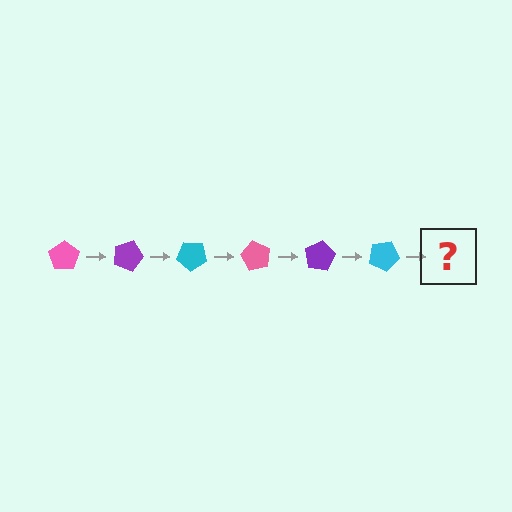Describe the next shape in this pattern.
It should be a pink pentagon, rotated 120 degrees from the start.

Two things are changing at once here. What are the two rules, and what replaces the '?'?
The two rules are that it rotates 20 degrees each step and the color cycles through pink, purple, and cyan. The '?' should be a pink pentagon, rotated 120 degrees from the start.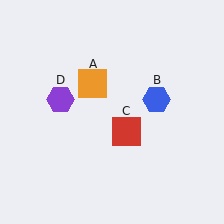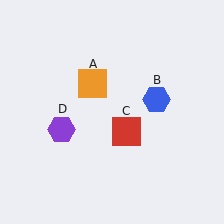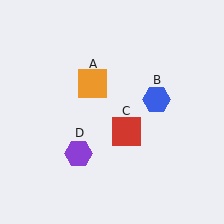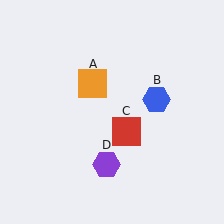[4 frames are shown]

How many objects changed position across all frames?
1 object changed position: purple hexagon (object D).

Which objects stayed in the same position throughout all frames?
Orange square (object A) and blue hexagon (object B) and red square (object C) remained stationary.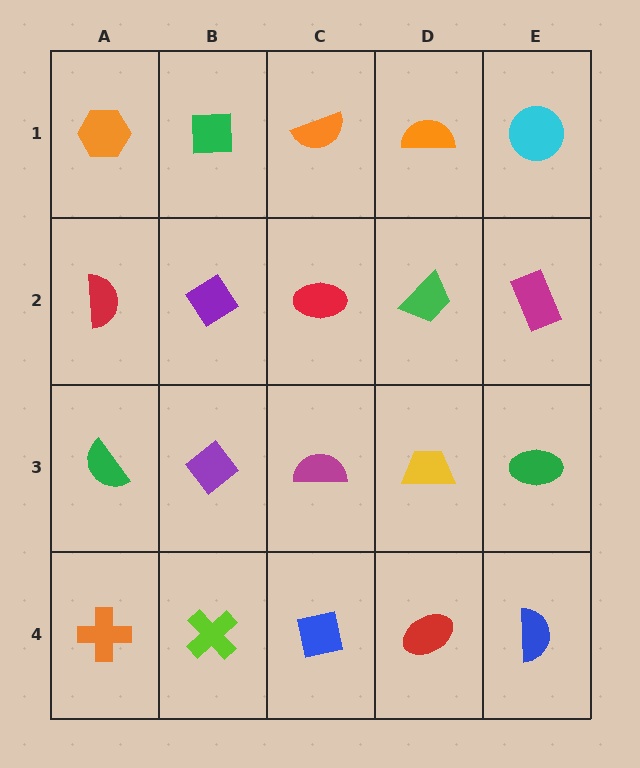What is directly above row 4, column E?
A green ellipse.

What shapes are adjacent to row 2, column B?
A green square (row 1, column B), a purple diamond (row 3, column B), a red semicircle (row 2, column A), a red ellipse (row 2, column C).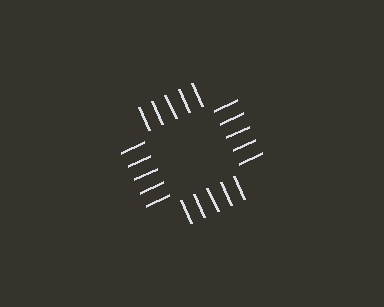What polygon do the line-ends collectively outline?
An illusory square — the line segments terminate on its edges but no continuous stroke is drawn.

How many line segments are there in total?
20 — 5 along each of the 4 edges.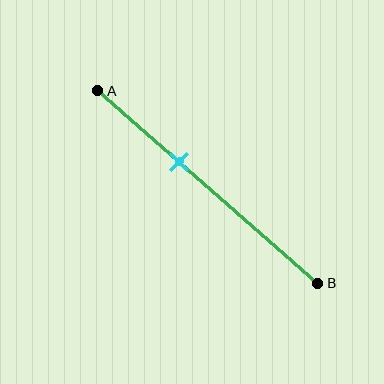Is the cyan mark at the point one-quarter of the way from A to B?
No, the mark is at about 35% from A, not at the 25% one-quarter point.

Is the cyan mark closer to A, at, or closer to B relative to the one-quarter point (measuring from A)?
The cyan mark is closer to point B than the one-quarter point of segment AB.